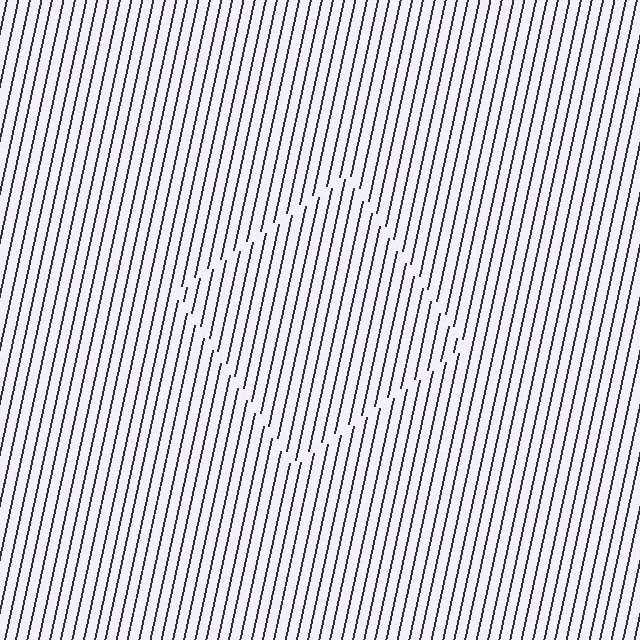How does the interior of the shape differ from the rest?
The interior of the shape contains the same grating, shifted by half a period — the contour is defined by the phase discontinuity where line-ends from the inner and outer gratings abut.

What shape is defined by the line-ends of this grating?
An illusory square. The interior of the shape contains the same grating, shifted by half a period — the contour is defined by the phase discontinuity where line-ends from the inner and outer gratings abut.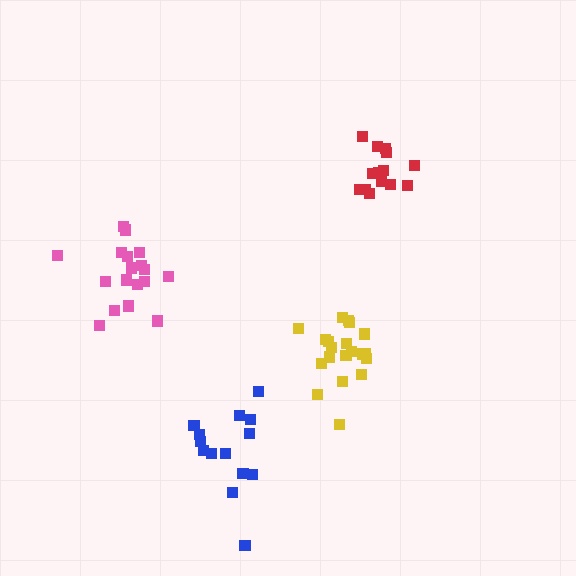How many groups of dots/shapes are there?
There are 4 groups.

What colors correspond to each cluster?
The clusters are colored: yellow, blue, red, pink.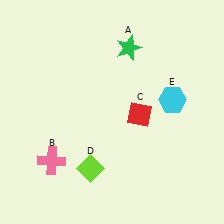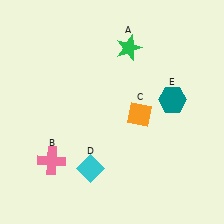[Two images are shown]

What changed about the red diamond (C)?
In Image 1, C is red. In Image 2, it changed to orange.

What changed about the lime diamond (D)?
In Image 1, D is lime. In Image 2, it changed to cyan.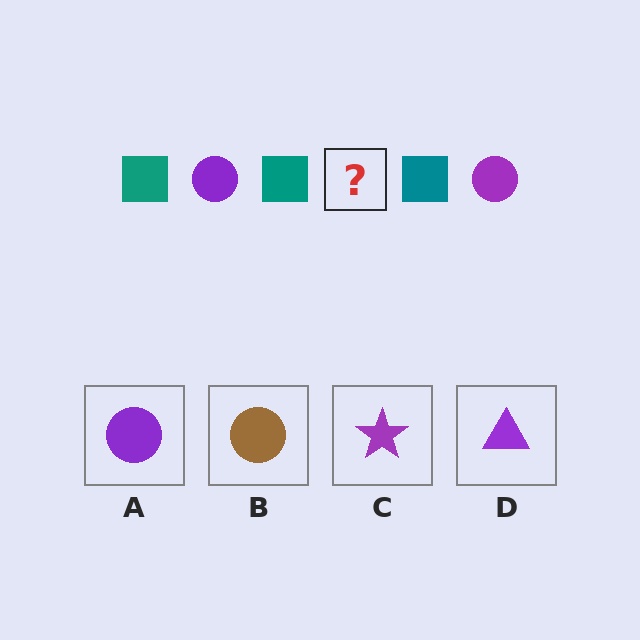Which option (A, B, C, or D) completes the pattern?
A.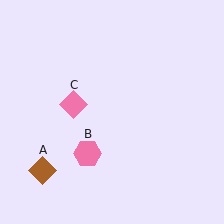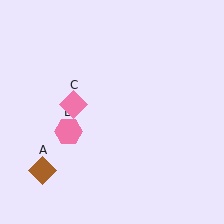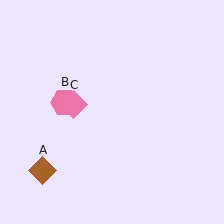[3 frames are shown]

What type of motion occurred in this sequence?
The pink hexagon (object B) rotated clockwise around the center of the scene.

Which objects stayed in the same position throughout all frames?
Brown diamond (object A) and pink diamond (object C) remained stationary.